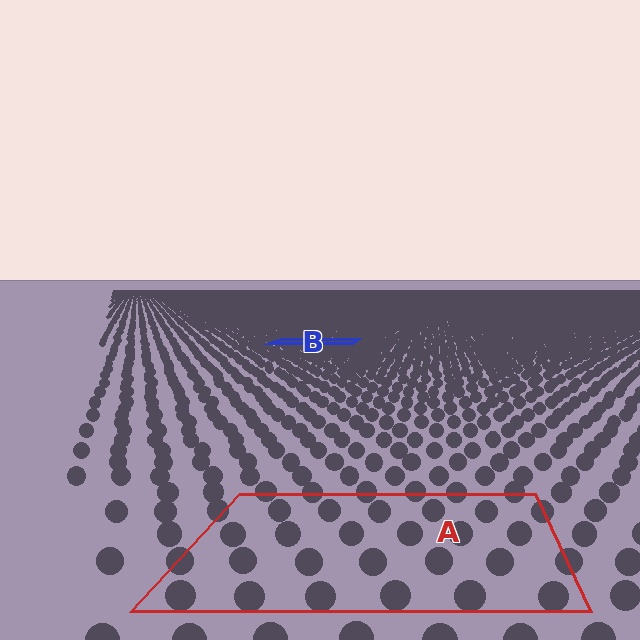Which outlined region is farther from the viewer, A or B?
Region B is farther from the viewer — the texture elements inside it appear smaller and more densely packed.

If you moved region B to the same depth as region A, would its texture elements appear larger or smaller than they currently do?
They would appear larger. At a closer depth, the same texture elements are projected at a bigger on-screen size.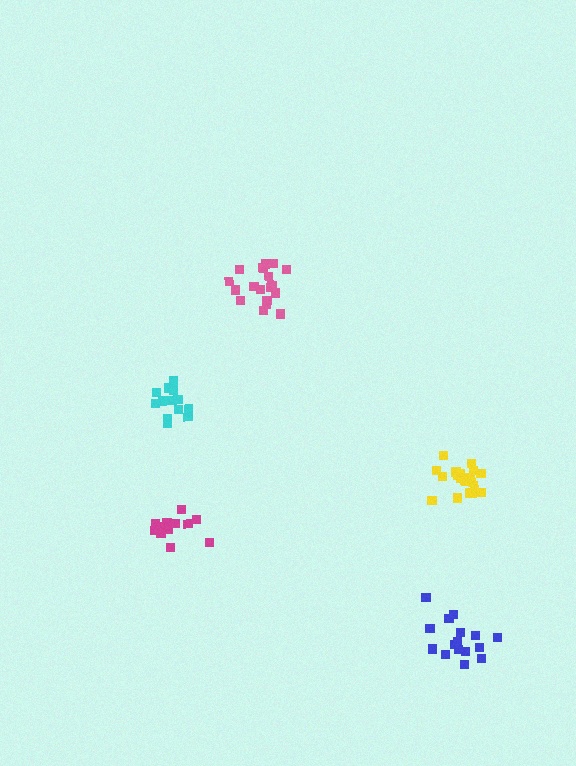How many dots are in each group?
Group 1: 16 dots, Group 2: 13 dots, Group 3: 16 dots, Group 4: 19 dots, Group 5: 19 dots (83 total).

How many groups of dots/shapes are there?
There are 5 groups.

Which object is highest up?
The pink cluster is topmost.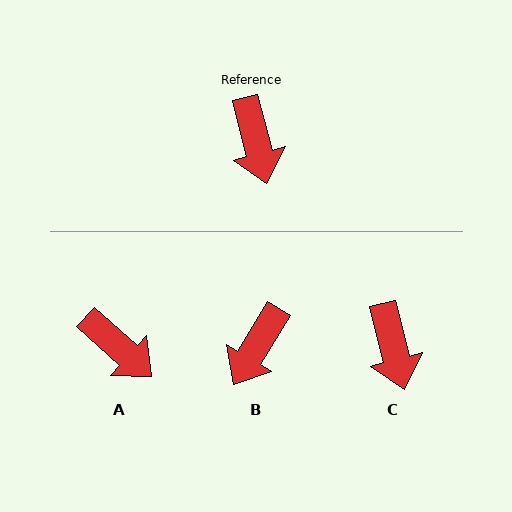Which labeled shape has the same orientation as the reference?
C.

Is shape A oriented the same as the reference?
No, it is off by about 34 degrees.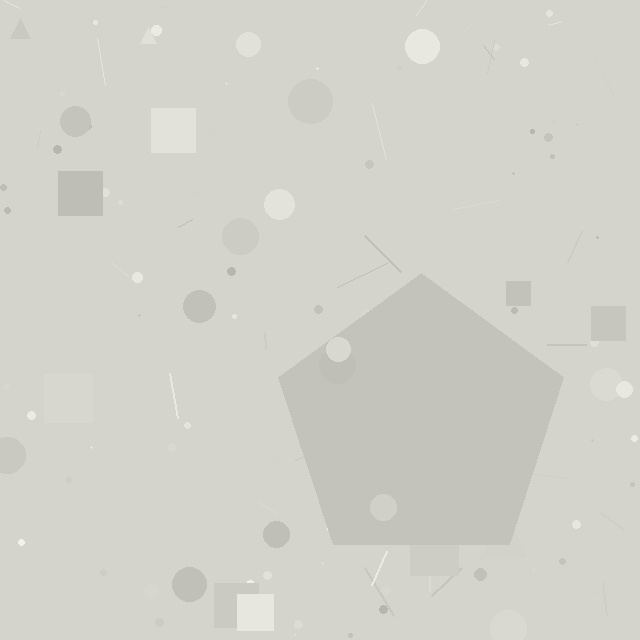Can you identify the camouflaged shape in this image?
The camouflaged shape is a pentagon.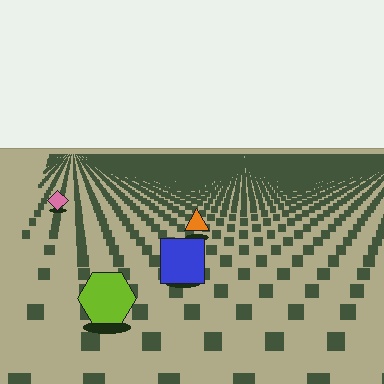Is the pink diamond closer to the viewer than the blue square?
No. The blue square is closer — you can tell from the texture gradient: the ground texture is coarser near it.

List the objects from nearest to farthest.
From nearest to farthest: the lime hexagon, the blue square, the orange triangle, the pink diamond.